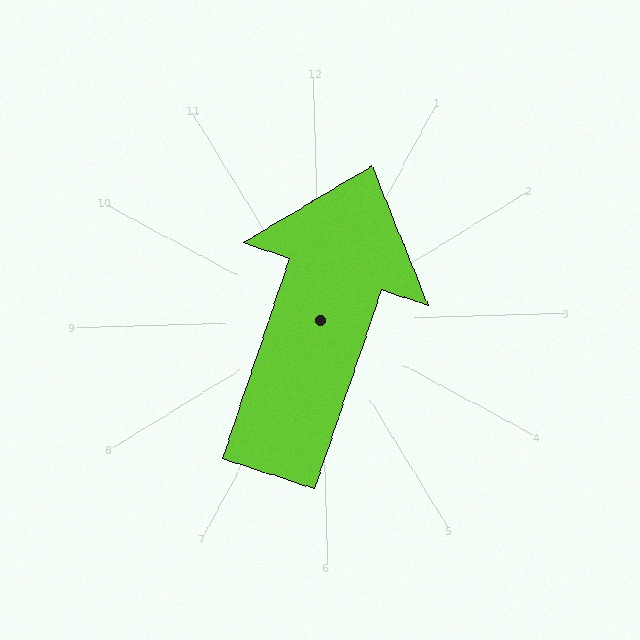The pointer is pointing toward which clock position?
Roughly 1 o'clock.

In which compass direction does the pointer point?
North.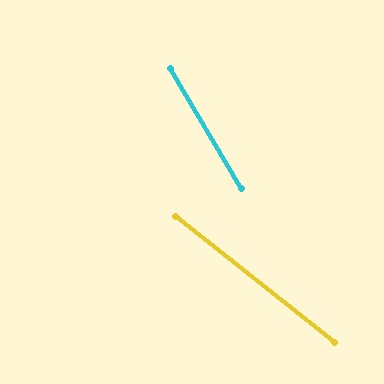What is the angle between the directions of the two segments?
Approximately 21 degrees.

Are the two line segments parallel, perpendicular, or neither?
Neither parallel nor perpendicular — they differ by about 21°.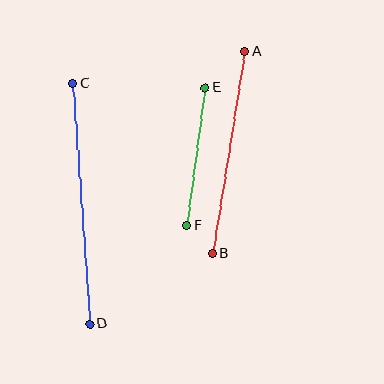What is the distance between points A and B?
The distance is approximately 205 pixels.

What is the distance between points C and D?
The distance is approximately 242 pixels.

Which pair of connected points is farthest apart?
Points C and D are farthest apart.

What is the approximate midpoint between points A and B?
The midpoint is at approximately (229, 153) pixels.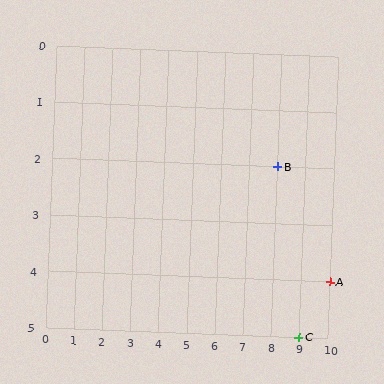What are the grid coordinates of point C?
Point C is at grid coordinates (9, 5).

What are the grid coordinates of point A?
Point A is at grid coordinates (10, 4).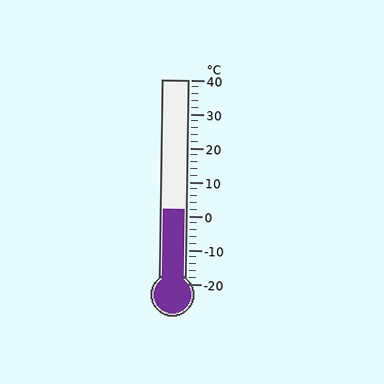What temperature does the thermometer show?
The thermometer shows approximately 2°C.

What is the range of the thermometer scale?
The thermometer scale ranges from -20°C to 40°C.